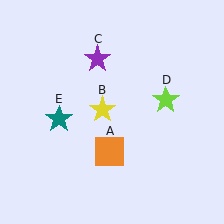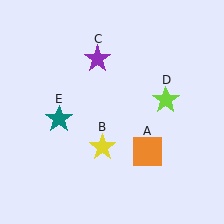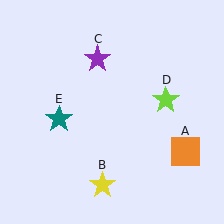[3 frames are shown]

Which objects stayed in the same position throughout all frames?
Purple star (object C) and lime star (object D) and teal star (object E) remained stationary.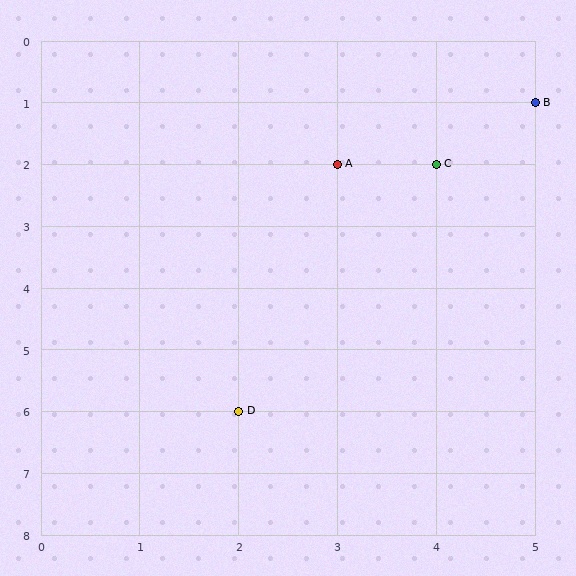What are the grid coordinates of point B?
Point B is at grid coordinates (5, 1).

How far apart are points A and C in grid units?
Points A and C are 1 column apart.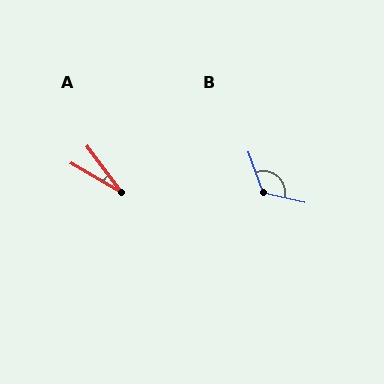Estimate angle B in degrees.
Approximately 123 degrees.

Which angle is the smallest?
A, at approximately 23 degrees.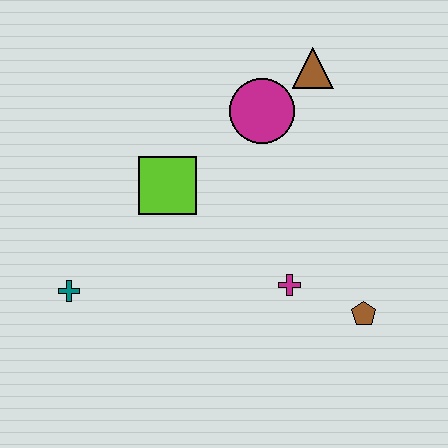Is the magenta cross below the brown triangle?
Yes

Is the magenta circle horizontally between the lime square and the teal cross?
No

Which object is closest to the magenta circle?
The brown triangle is closest to the magenta circle.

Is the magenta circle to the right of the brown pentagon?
No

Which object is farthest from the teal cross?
The brown triangle is farthest from the teal cross.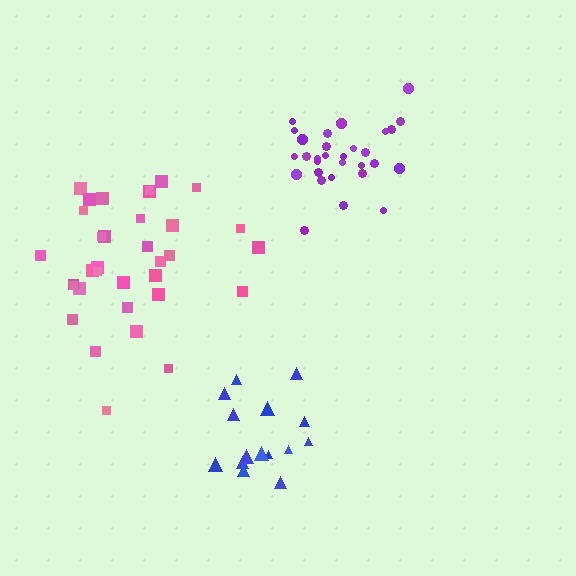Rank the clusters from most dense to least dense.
purple, blue, pink.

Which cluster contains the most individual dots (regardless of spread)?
Pink (34).